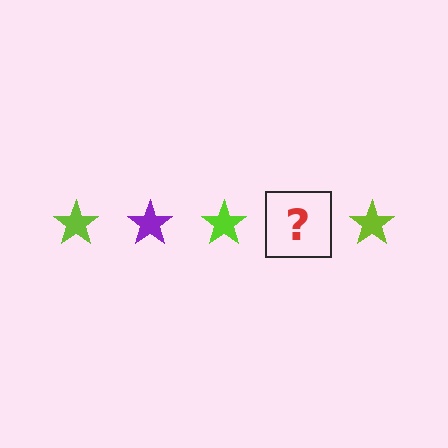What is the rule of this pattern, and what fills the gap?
The rule is that the pattern cycles through lime, purple stars. The gap should be filled with a purple star.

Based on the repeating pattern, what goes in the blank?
The blank should be a purple star.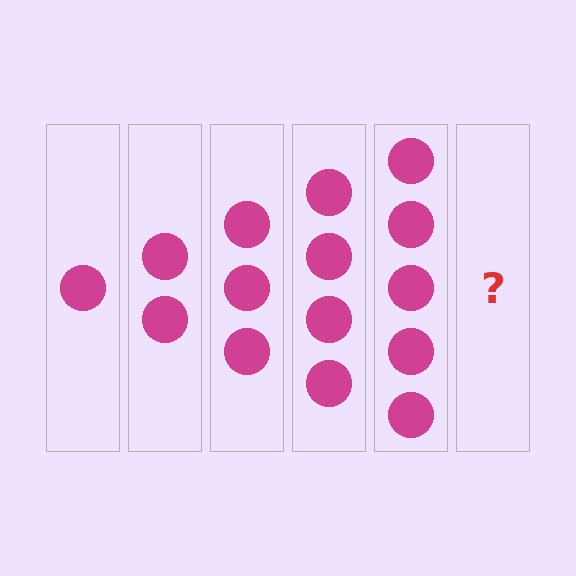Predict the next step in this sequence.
The next step is 6 circles.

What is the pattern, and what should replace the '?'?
The pattern is that each step adds one more circle. The '?' should be 6 circles.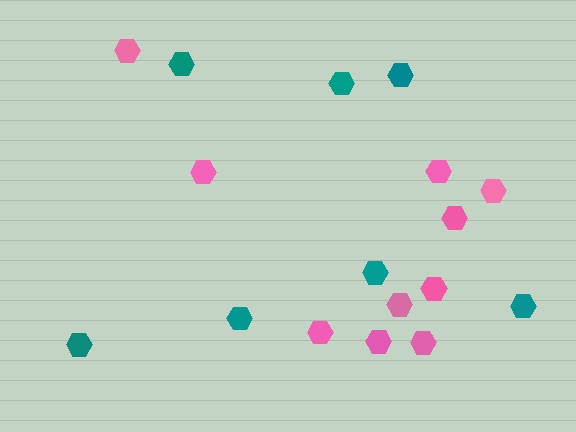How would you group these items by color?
There are 2 groups: one group of pink hexagons (10) and one group of teal hexagons (7).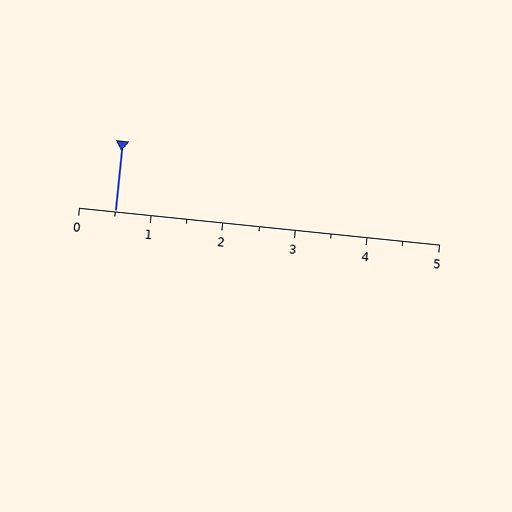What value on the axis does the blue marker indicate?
The marker indicates approximately 0.5.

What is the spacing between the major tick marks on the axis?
The major ticks are spaced 1 apart.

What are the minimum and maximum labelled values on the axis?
The axis runs from 0 to 5.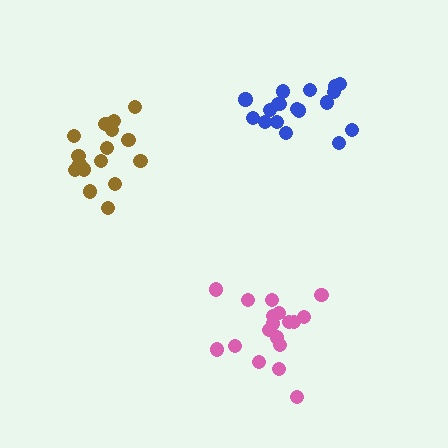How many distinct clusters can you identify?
There are 3 distinct clusters.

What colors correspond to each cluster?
The clusters are colored: blue, pink, brown.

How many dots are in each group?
Group 1: 18 dots, Group 2: 18 dots, Group 3: 16 dots (52 total).